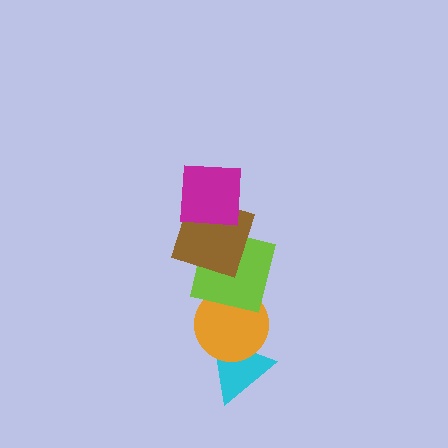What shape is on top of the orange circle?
The lime square is on top of the orange circle.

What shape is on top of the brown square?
The magenta square is on top of the brown square.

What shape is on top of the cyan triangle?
The orange circle is on top of the cyan triangle.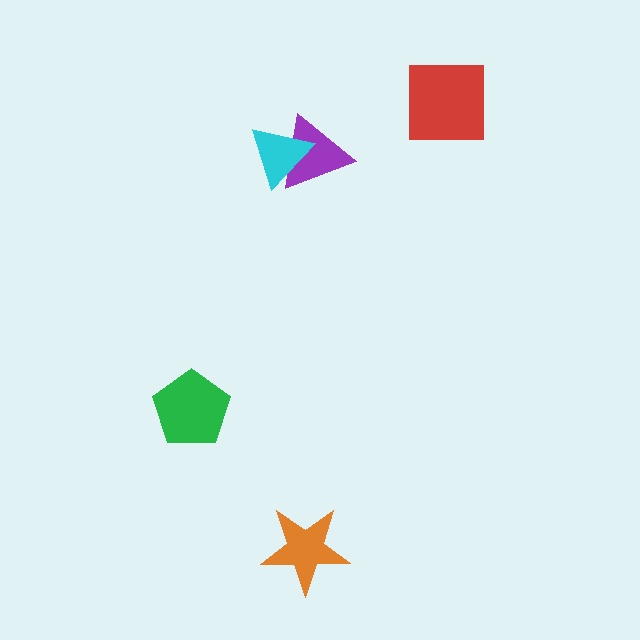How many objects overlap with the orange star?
0 objects overlap with the orange star.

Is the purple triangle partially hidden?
Yes, it is partially covered by another shape.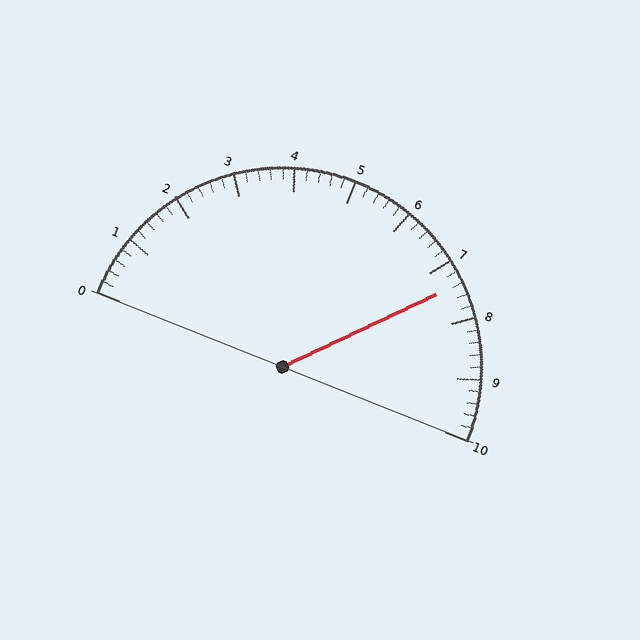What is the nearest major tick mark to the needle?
The nearest major tick mark is 7.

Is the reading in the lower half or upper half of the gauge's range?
The reading is in the upper half of the range (0 to 10).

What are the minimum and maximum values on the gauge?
The gauge ranges from 0 to 10.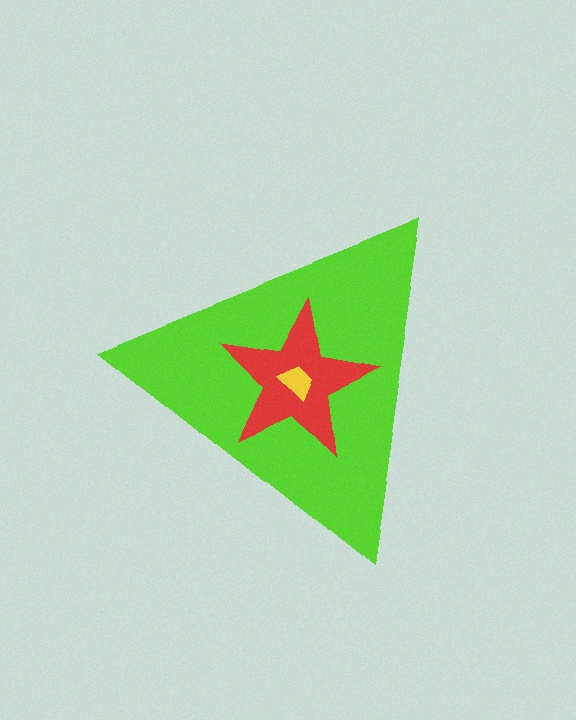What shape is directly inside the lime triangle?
The red star.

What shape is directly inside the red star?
The yellow trapezoid.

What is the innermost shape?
The yellow trapezoid.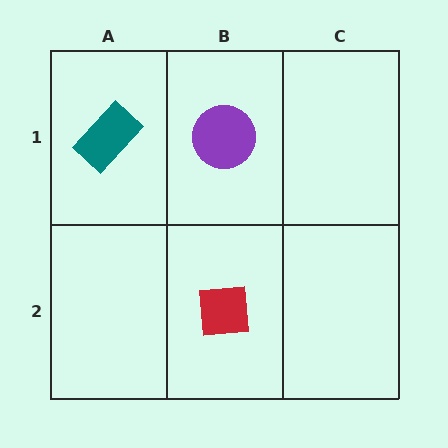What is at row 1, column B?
A purple circle.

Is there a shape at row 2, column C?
No, that cell is empty.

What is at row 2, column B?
A red square.